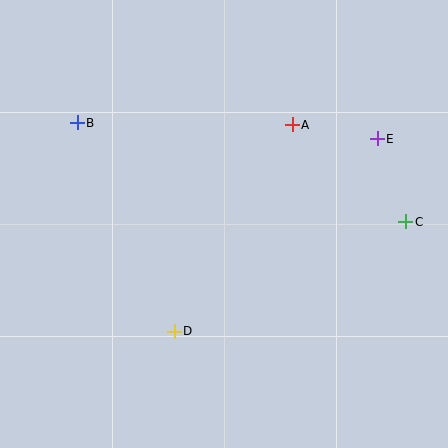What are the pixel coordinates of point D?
Point D is at (174, 331).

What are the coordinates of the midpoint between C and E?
The midpoint between C and E is at (391, 180).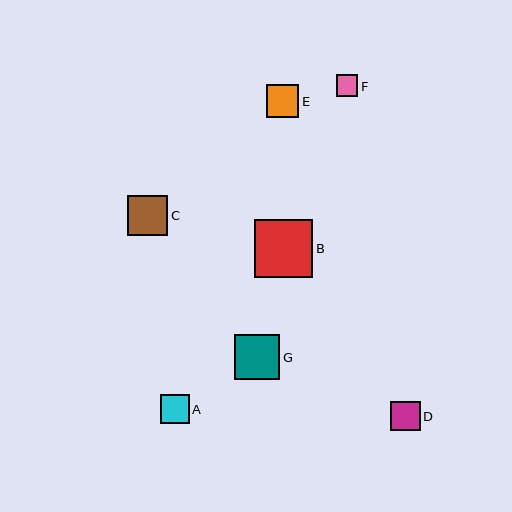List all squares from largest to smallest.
From largest to smallest: B, G, C, E, D, A, F.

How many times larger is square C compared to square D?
Square C is approximately 1.4 times the size of square D.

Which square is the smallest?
Square F is the smallest with a size of approximately 22 pixels.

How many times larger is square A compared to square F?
Square A is approximately 1.3 times the size of square F.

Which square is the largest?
Square B is the largest with a size of approximately 58 pixels.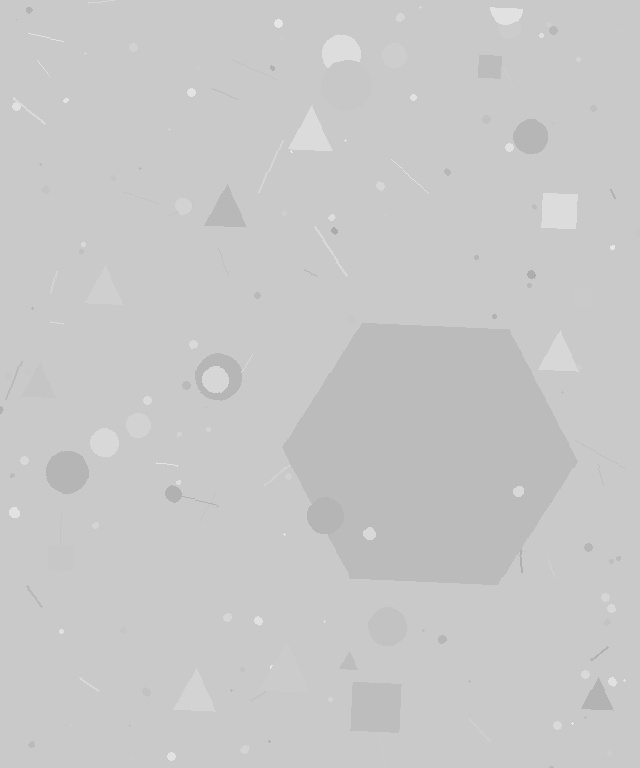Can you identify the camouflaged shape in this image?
The camouflaged shape is a hexagon.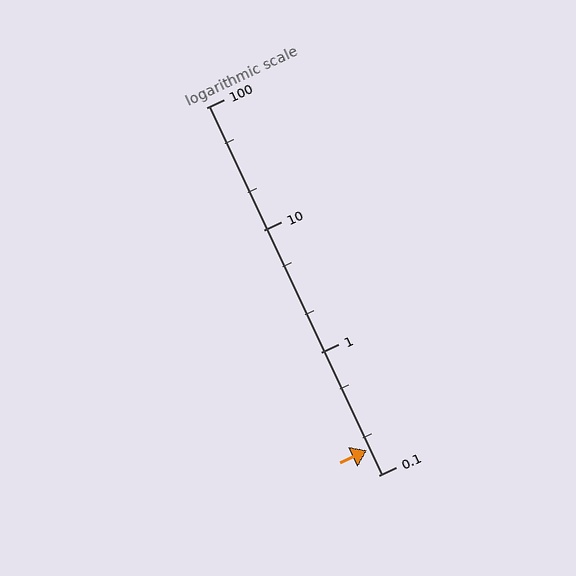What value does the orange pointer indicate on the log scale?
The pointer indicates approximately 0.16.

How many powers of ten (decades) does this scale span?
The scale spans 3 decades, from 0.1 to 100.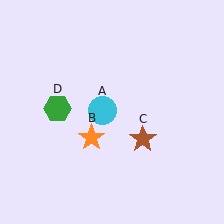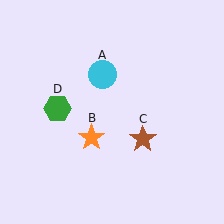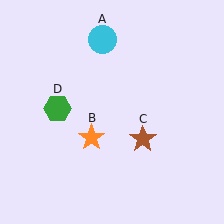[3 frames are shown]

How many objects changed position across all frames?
1 object changed position: cyan circle (object A).